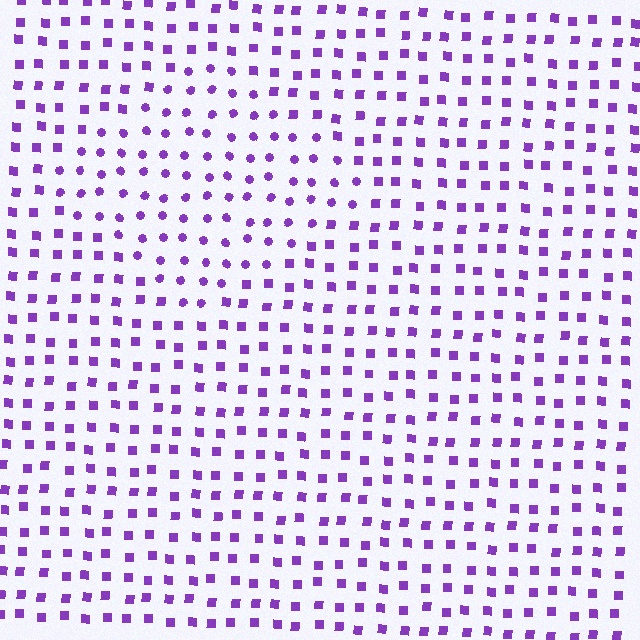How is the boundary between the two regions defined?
The boundary is defined by a change in element shape: circles inside vs. squares outside. All elements share the same color and spacing.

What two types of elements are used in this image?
The image uses circles inside the diamond region and squares outside it.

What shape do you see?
I see a diamond.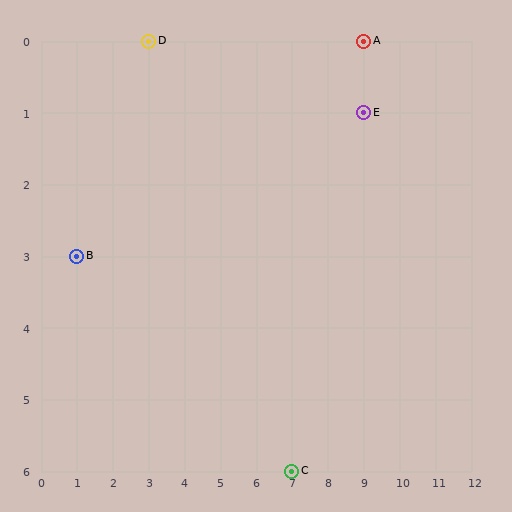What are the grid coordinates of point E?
Point E is at grid coordinates (9, 1).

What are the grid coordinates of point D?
Point D is at grid coordinates (3, 0).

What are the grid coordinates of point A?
Point A is at grid coordinates (9, 0).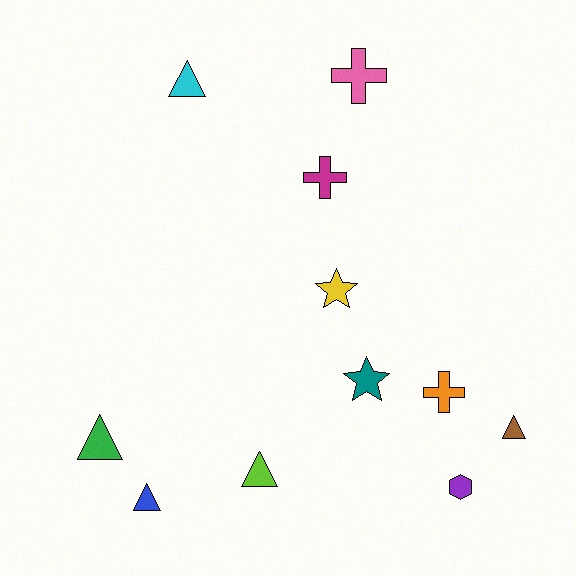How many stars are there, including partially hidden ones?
There are 2 stars.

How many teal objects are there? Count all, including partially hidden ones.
There is 1 teal object.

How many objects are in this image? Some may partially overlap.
There are 11 objects.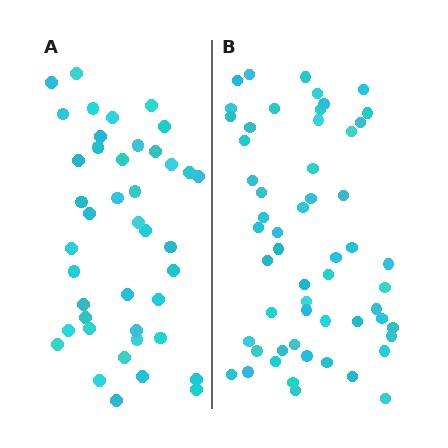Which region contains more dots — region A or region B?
Region B (the right region) has more dots.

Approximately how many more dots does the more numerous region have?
Region B has approximately 15 more dots than region A.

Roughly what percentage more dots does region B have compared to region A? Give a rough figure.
About 35% more.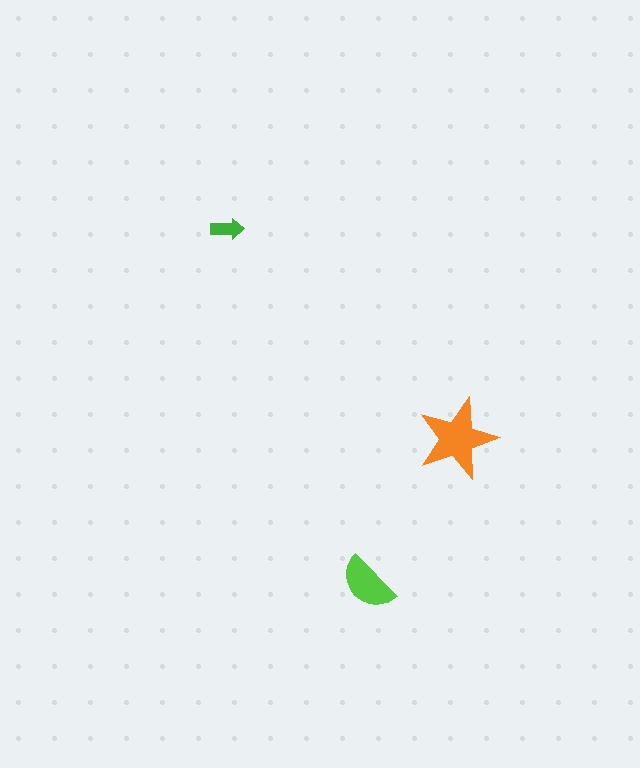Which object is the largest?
The orange star.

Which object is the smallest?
The green arrow.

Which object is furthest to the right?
The orange star is rightmost.